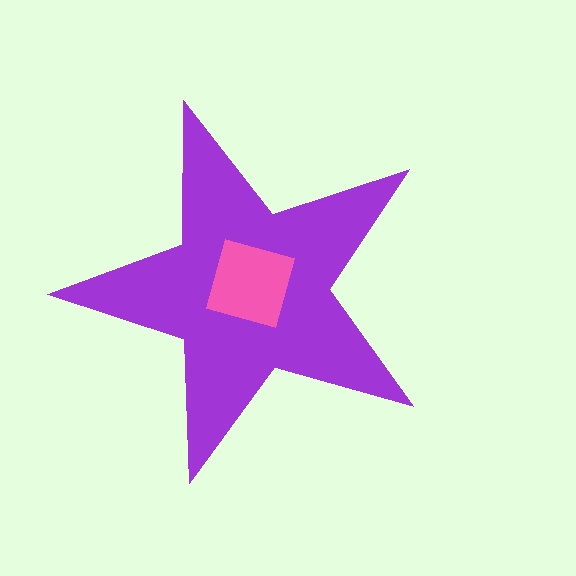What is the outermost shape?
The purple star.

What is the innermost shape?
The pink square.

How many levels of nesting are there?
2.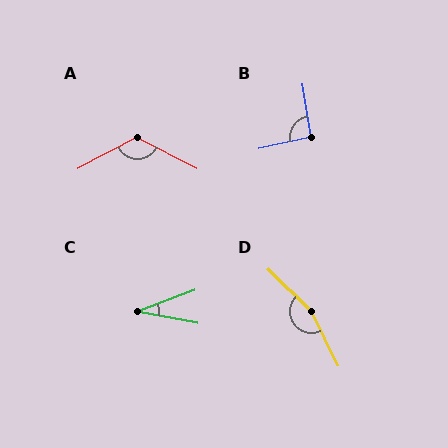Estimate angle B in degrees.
Approximately 93 degrees.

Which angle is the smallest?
C, at approximately 31 degrees.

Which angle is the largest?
D, at approximately 160 degrees.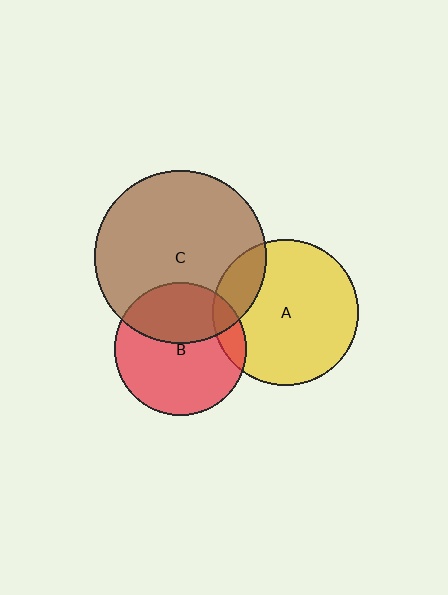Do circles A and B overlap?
Yes.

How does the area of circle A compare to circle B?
Approximately 1.2 times.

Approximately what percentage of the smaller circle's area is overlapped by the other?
Approximately 10%.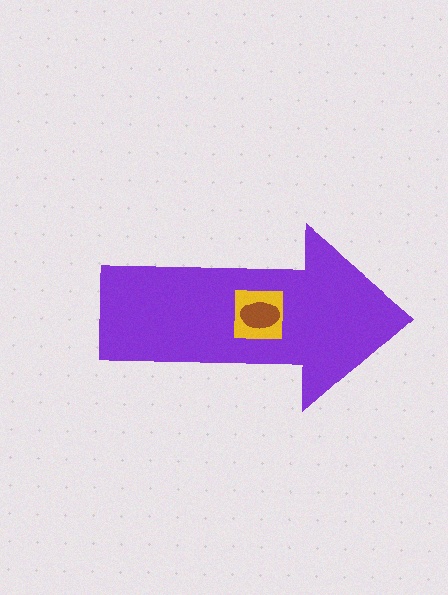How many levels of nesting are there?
3.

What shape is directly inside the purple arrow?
The yellow square.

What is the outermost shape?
The purple arrow.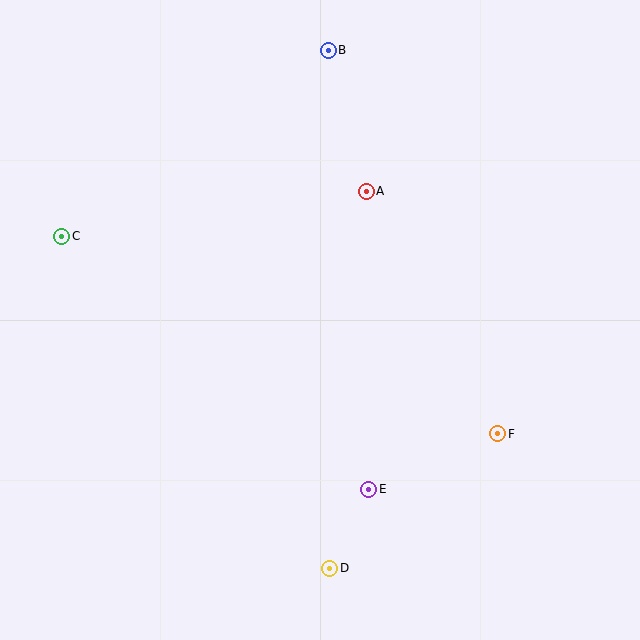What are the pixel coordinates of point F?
Point F is at (498, 434).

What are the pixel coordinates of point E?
Point E is at (369, 489).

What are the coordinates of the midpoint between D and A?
The midpoint between D and A is at (348, 380).